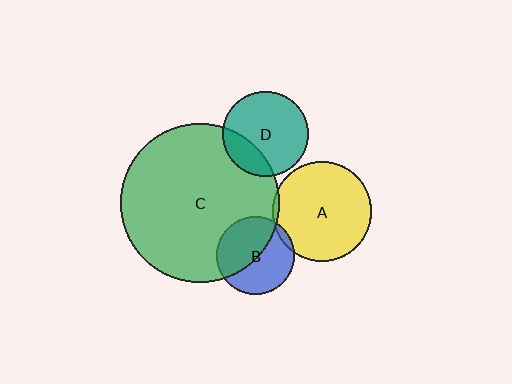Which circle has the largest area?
Circle C (green).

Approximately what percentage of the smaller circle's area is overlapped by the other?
Approximately 5%.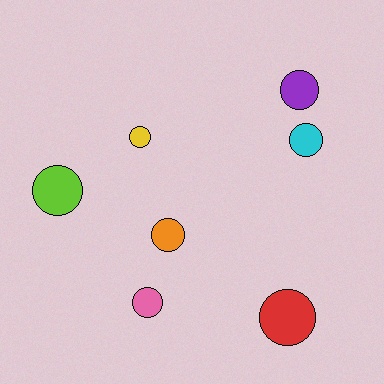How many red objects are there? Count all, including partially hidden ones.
There is 1 red object.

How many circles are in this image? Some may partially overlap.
There are 7 circles.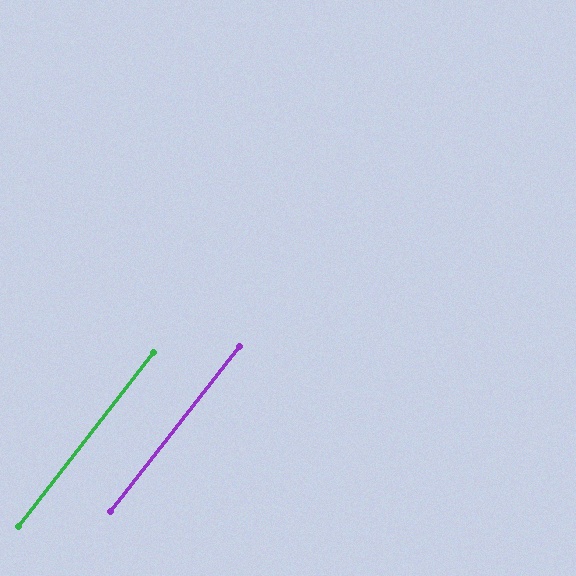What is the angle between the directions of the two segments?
Approximately 0 degrees.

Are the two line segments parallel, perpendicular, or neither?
Parallel — their directions differ by only 0.1°.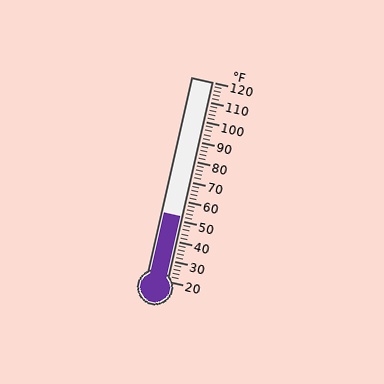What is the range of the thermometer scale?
The thermometer scale ranges from 20°F to 120°F.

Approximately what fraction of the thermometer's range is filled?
The thermometer is filled to approximately 30% of its range.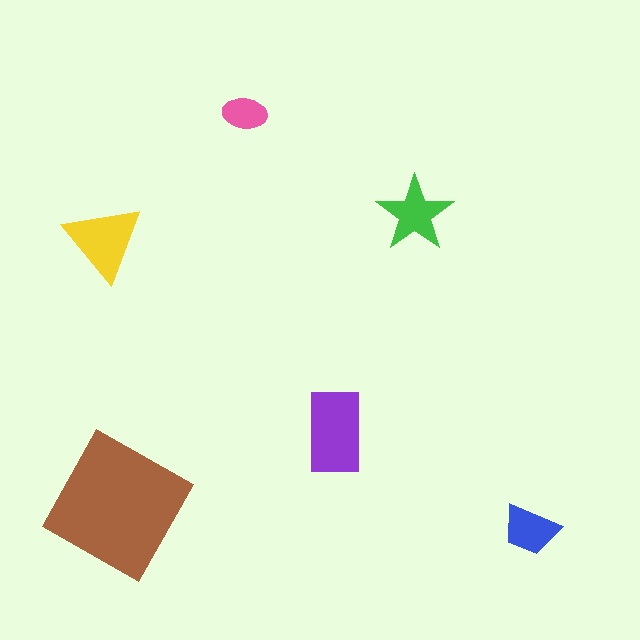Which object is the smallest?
The pink ellipse.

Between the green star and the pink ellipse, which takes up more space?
The green star.